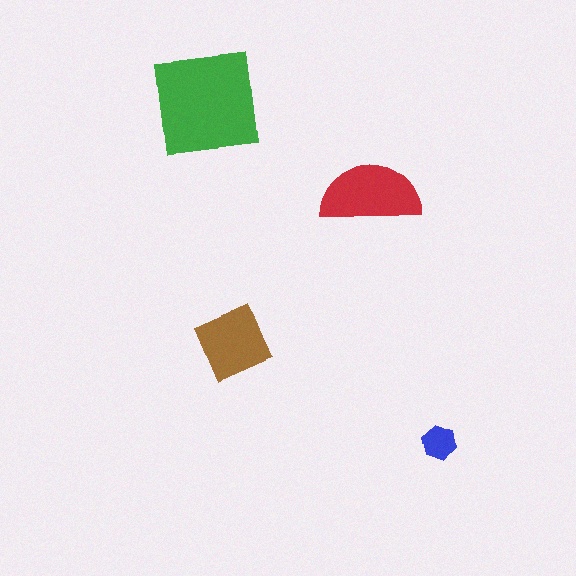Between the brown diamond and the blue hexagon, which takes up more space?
The brown diamond.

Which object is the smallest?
The blue hexagon.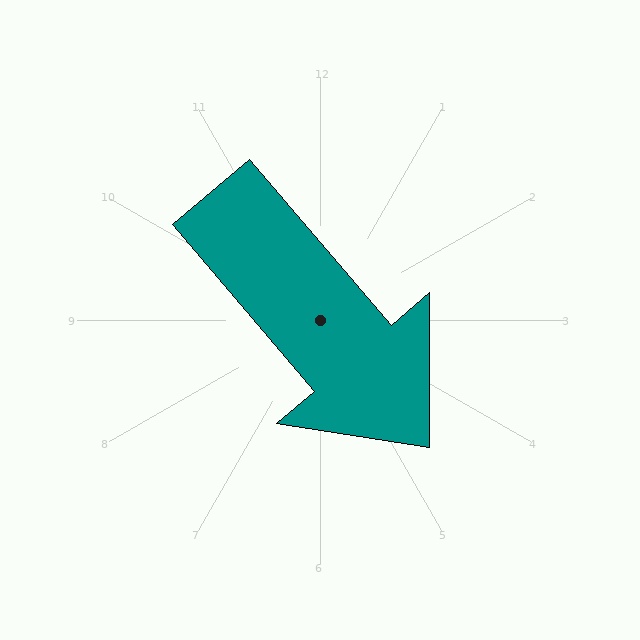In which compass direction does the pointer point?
Southeast.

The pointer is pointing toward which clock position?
Roughly 5 o'clock.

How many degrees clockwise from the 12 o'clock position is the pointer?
Approximately 140 degrees.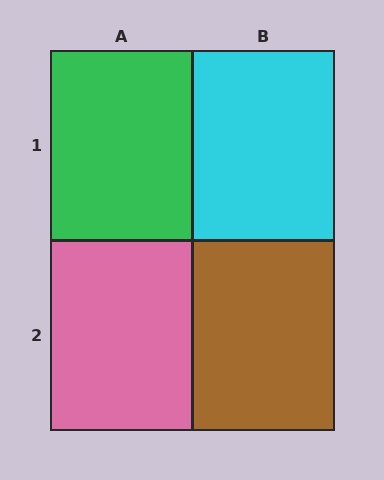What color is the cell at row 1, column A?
Green.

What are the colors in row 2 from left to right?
Pink, brown.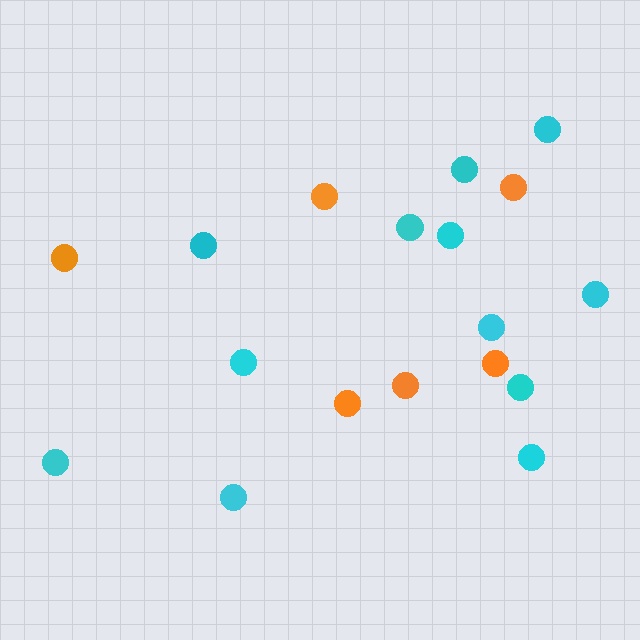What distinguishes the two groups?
There are 2 groups: one group of orange circles (6) and one group of cyan circles (12).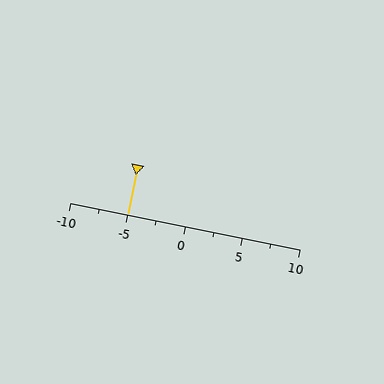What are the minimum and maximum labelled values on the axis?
The axis runs from -10 to 10.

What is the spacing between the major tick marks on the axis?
The major ticks are spaced 5 apart.